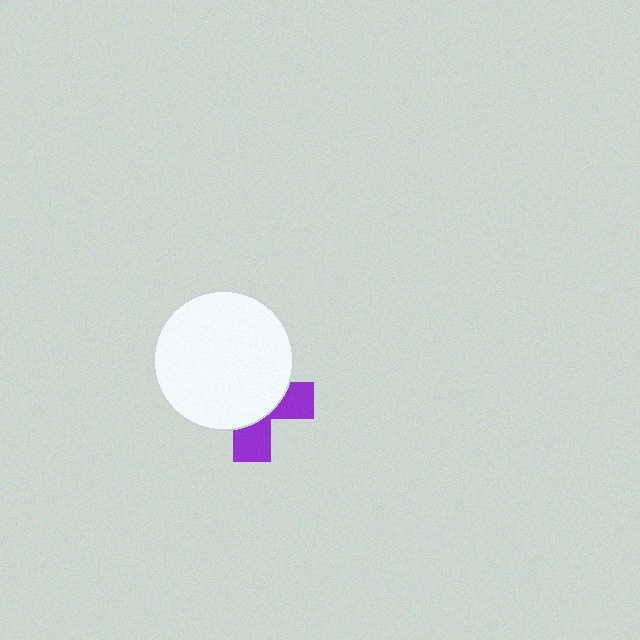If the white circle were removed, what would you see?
You would see the complete purple cross.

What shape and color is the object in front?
The object in front is a white circle.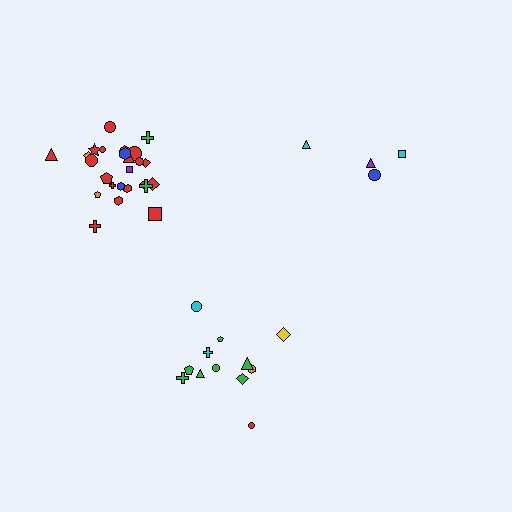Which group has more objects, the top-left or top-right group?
The top-left group.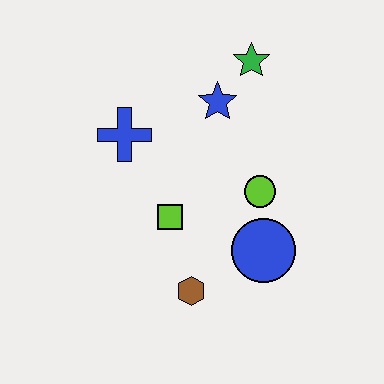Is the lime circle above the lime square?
Yes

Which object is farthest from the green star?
The brown hexagon is farthest from the green star.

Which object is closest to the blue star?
The green star is closest to the blue star.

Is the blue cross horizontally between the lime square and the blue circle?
No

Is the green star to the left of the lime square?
No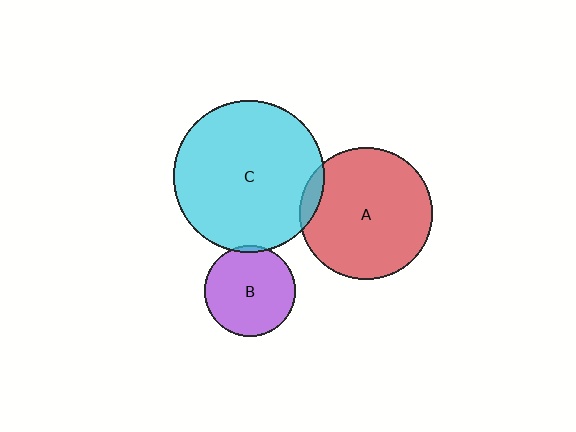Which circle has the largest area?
Circle C (cyan).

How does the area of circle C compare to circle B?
Approximately 2.8 times.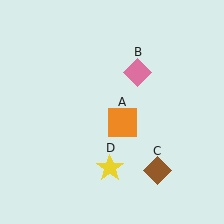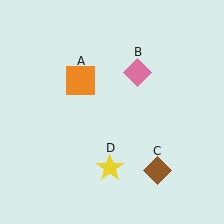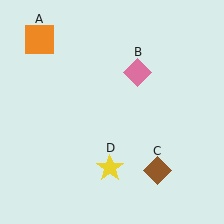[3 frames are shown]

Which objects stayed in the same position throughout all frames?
Pink diamond (object B) and brown diamond (object C) and yellow star (object D) remained stationary.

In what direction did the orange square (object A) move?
The orange square (object A) moved up and to the left.